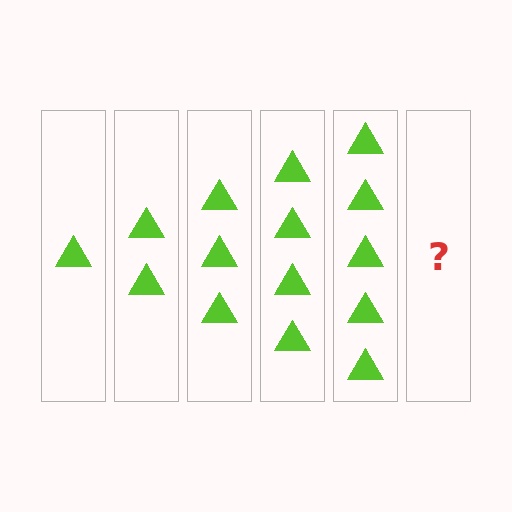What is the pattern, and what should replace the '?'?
The pattern is that each step adds one more triangle. The '?' should be 6 triangles.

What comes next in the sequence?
The next element should be 6 triangles.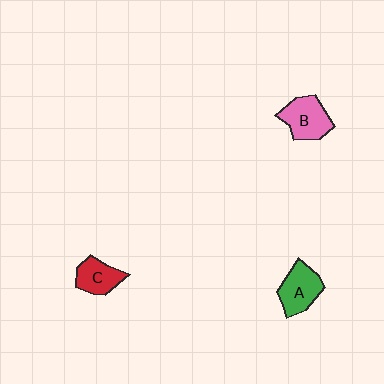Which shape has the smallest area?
Shape C (red).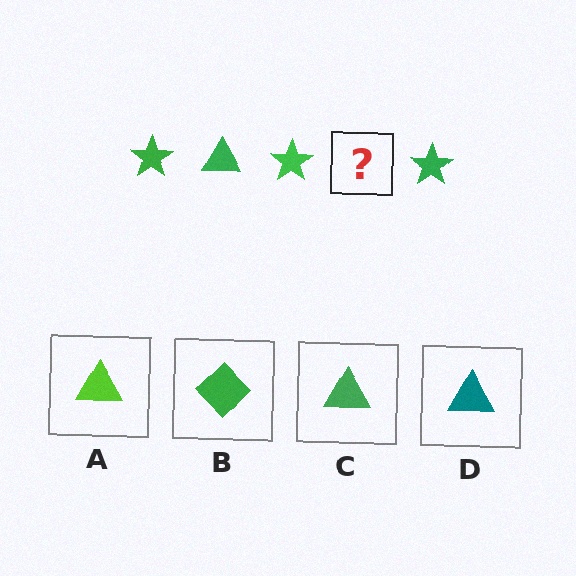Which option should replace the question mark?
Option C.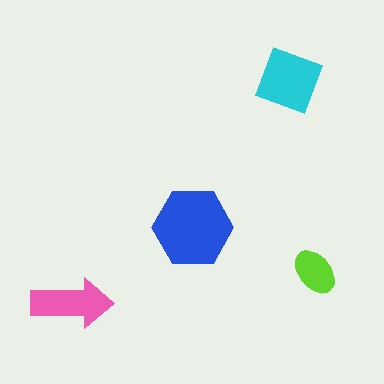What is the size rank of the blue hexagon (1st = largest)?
1st.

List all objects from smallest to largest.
The lime ellipse, the pink arrow, the cyan diamond, the blue hexagon.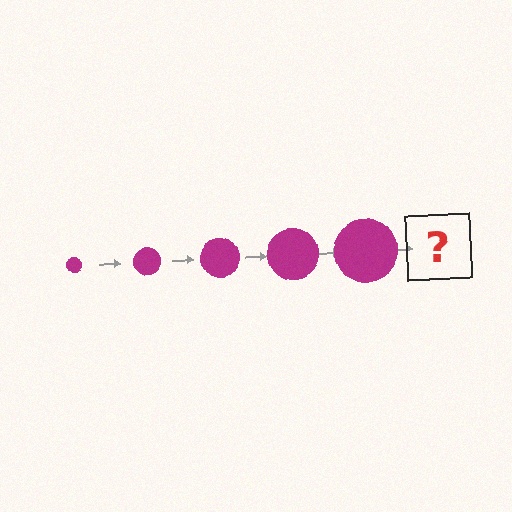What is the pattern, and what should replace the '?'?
The pattern is that the circle gets progressively larger each step. The '?' should be a magenta circle, larger than the previous one.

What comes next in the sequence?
The next element should be a magenta circle, larger than the previous one.